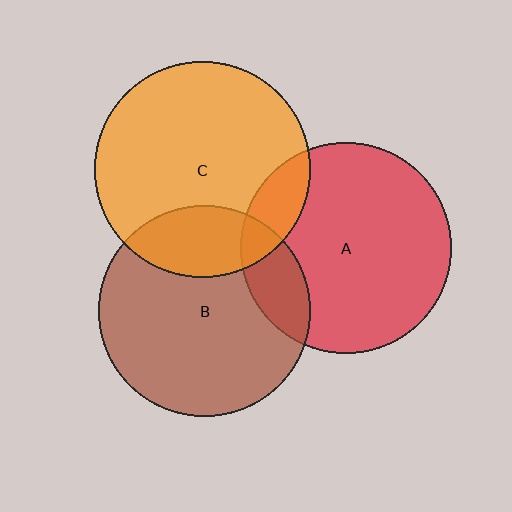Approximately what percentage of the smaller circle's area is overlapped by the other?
Approximately 25%.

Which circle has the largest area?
Circle C (orange).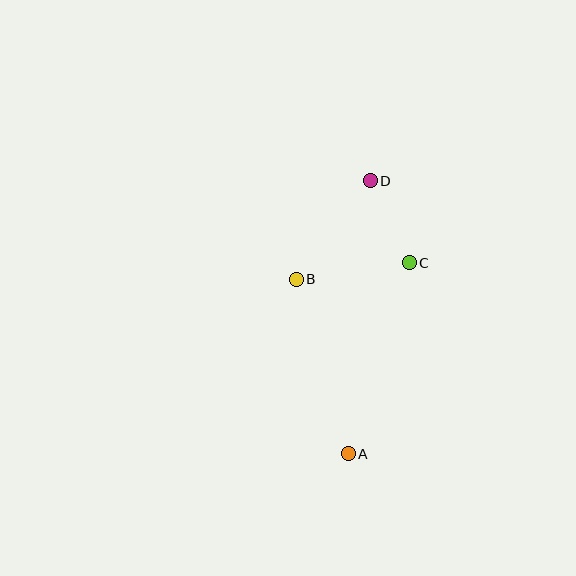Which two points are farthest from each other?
Points A and D are farthest from each other.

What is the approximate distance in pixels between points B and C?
The distance between B and C is approximately 114 pixels.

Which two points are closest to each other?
Points C and D are closest to each other.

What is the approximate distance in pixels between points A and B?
The distance between A and B is approximately 182 pixels.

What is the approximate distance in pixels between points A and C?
The distance between A and C is approximately 201 pixels.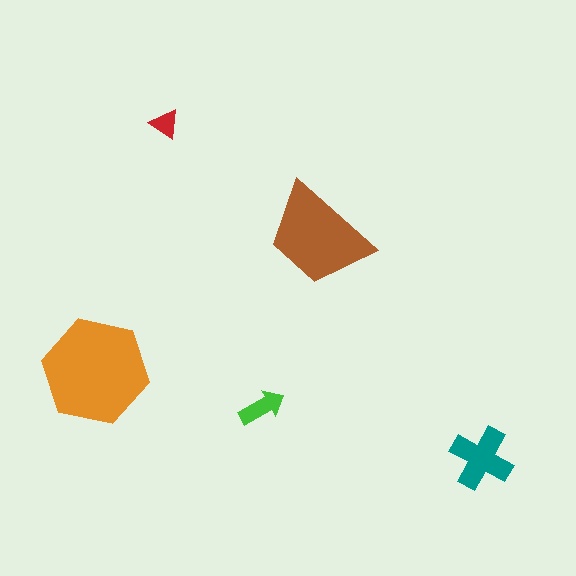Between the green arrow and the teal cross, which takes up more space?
The teal cross.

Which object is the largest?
The orange hexagon.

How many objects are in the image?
There are 5 objects in the image.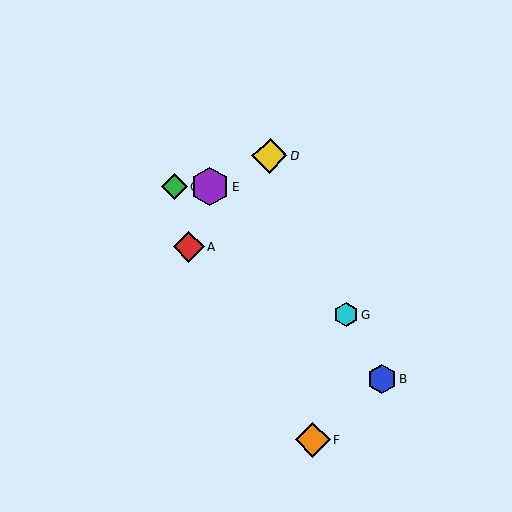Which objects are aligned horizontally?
Objects C, E are aligned horizontally.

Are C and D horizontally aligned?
No, C is at y≈186 and D is at y≈156.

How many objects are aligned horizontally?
2 objects (C, E) are aligned horizontally.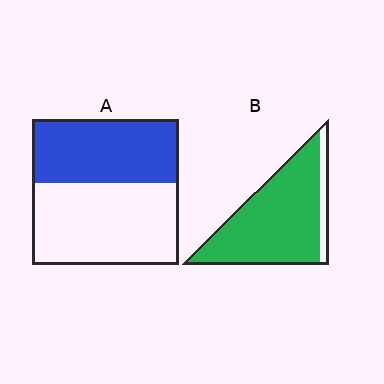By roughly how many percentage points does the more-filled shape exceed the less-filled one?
By roughly 45 percentage points (B over A).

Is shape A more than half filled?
No.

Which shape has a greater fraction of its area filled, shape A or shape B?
Shape B.